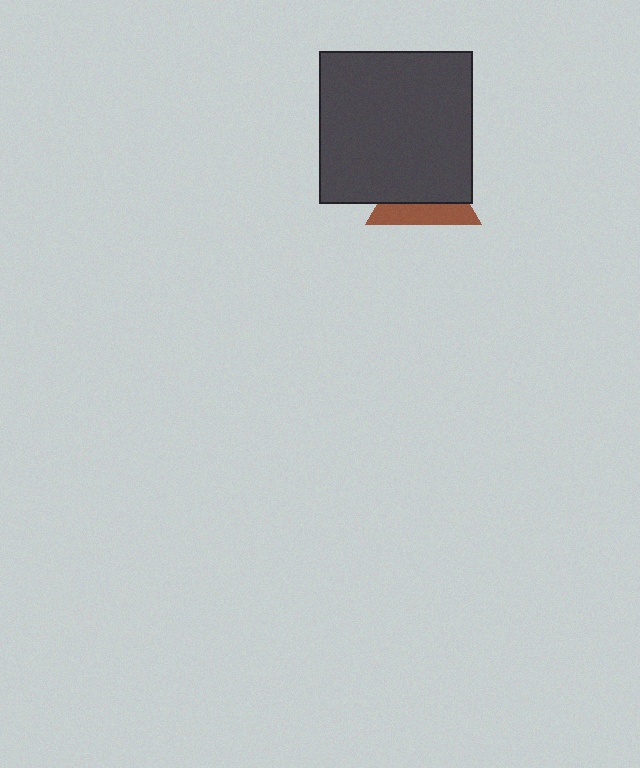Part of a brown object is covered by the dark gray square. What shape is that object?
It is a triangle.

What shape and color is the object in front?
The object in front is a dark gray square.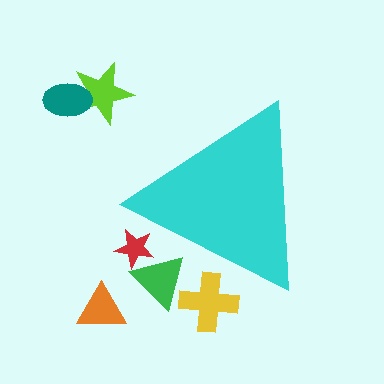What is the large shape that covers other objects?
A cyan triangle.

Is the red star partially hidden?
Yes, the red star is partially hidden behind the cyan triangle.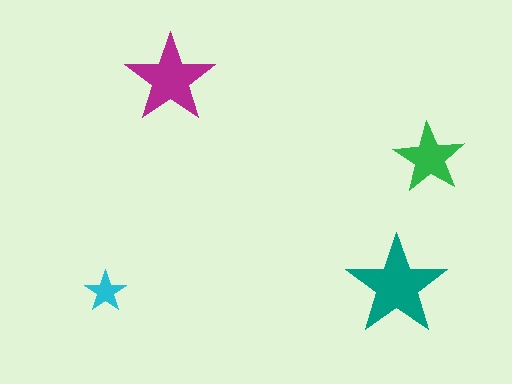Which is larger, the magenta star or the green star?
The magenta one.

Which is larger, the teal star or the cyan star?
The teal one.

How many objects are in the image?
There are 4 objects in the image.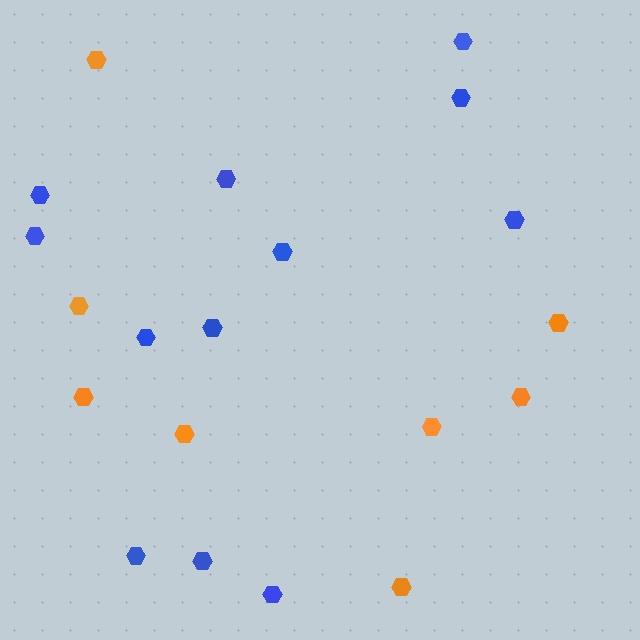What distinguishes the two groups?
There are 2 groups: one group of blue hexagons (12) and one group of orange hexagons (8).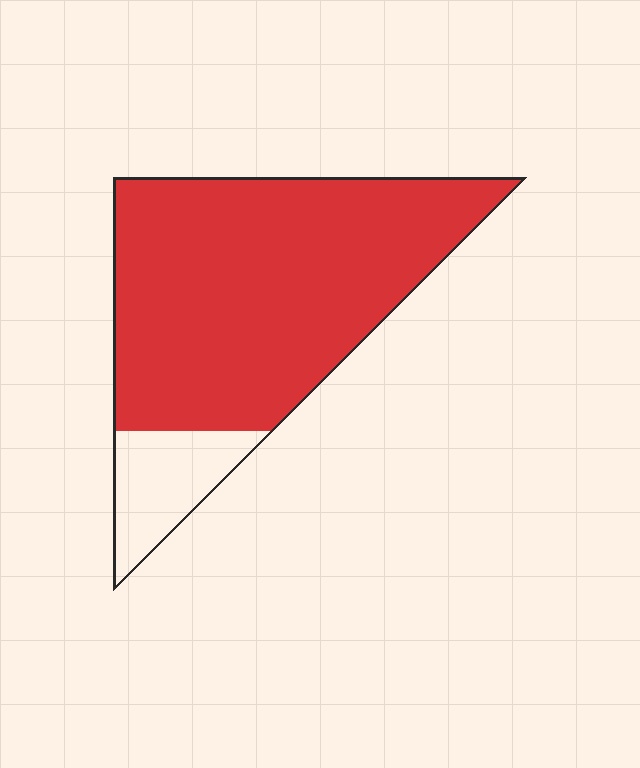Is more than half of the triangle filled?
Yes.